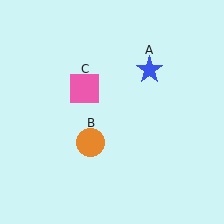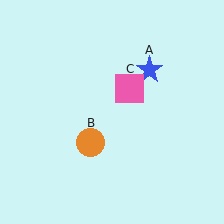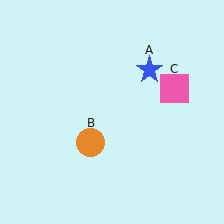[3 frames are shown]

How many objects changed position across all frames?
1 object changed position: pink square (object C).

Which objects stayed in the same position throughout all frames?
Blue star (object A) and orange circle (object B) remained stationary.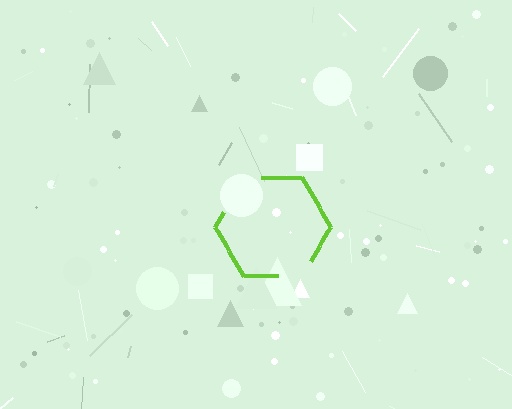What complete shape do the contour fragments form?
The contour fragments form a hexagon.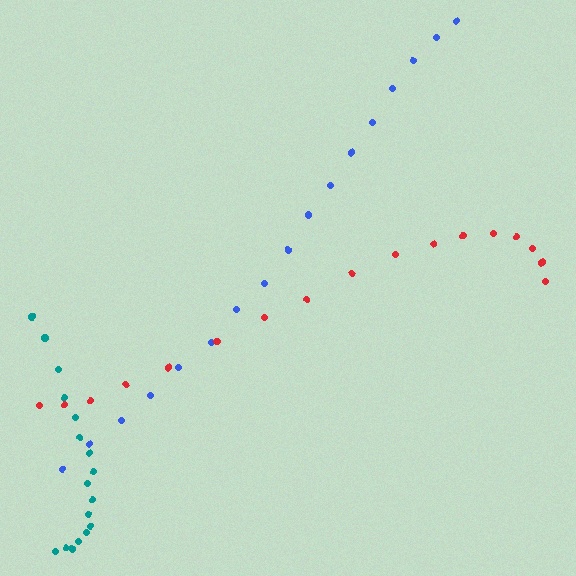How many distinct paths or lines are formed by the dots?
There are 3 distinct paths.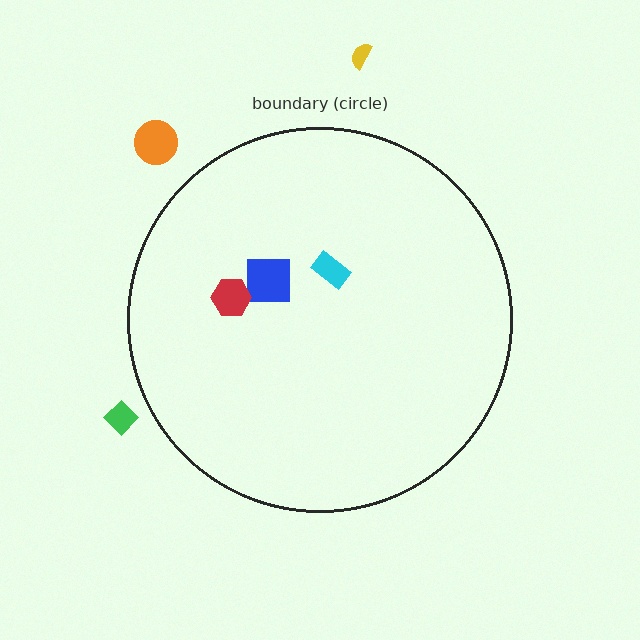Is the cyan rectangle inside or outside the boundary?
Inside.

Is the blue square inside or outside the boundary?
Inside.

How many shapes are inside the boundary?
3 inside, 3 outside.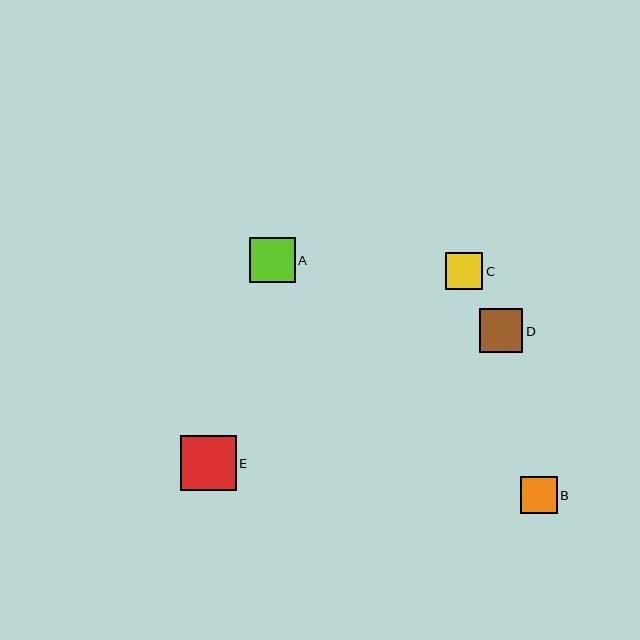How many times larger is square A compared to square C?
Square A is approximately 1.2 times the size of square C.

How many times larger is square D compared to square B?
Square D is approximately 1.2 times the size of square B.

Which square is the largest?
Square E is the largest with a size of approximately 56 pixels.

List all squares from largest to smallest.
From largest to smallest: E, A, D, C, B.